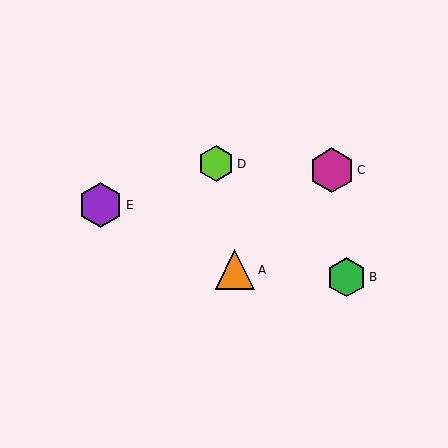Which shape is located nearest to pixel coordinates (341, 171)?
The magenta hexagon (labeled C) at (332, 170) is nearest to that location.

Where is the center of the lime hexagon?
The center of the lime hexagon is at (216, 164).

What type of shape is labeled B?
Shape B is a green hexagon.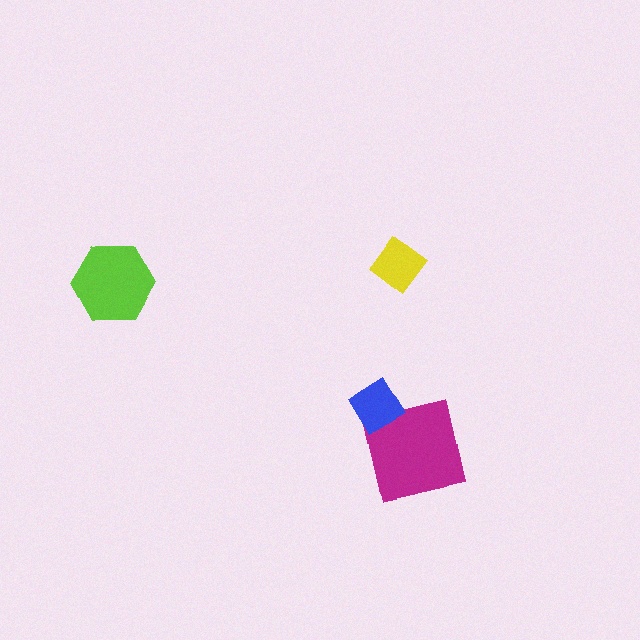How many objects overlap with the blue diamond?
1 object overlaps with the blue diamond.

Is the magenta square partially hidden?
Yes, it is partially covered by another shape.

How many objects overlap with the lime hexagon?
0 objects overlap with the lime hexagon.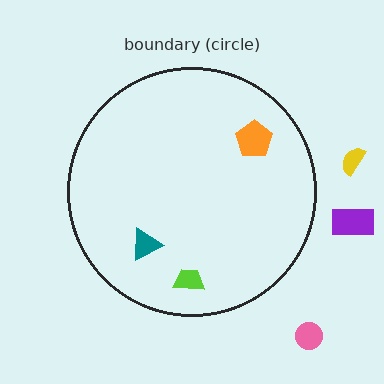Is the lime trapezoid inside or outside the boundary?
Inside.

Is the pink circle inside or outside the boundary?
Outside.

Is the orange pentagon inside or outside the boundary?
Inside.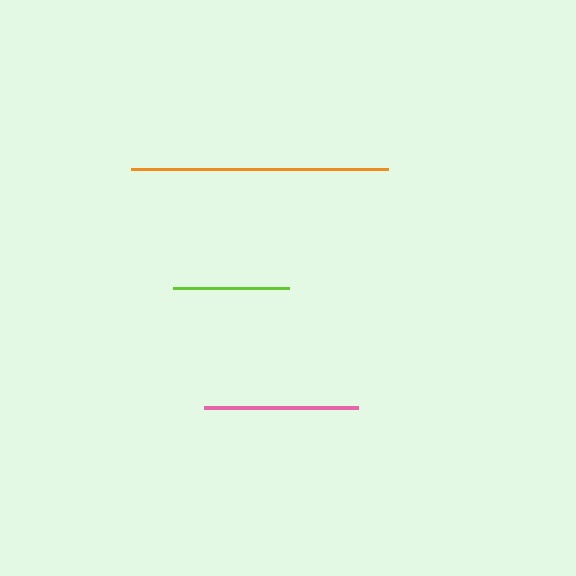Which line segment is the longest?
The orange line is the longest at approximately 257 pixels.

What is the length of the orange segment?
The orange segment is approximately 257 pixels long.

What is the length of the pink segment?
The pink segment is approximately 153 pixels long.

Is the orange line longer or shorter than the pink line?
The orange line is longer than the pink line.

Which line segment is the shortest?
The lime line is the shortest at approximately 116 pixels.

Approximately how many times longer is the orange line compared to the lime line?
The orange line is approximately 2.2 times the length of the lime line.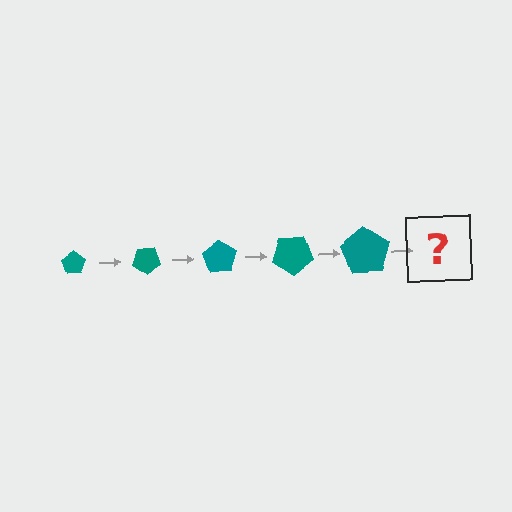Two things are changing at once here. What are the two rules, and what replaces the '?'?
The two rules are that the pentagon grows larger each step and it rotates 35 degrees each step. The '?' should be a pentagon, larger than the previous one and rotated 175 degrees from the start.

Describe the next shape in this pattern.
It should be a pentagon, larger than the previous one and rotated 175 degrees from the start.